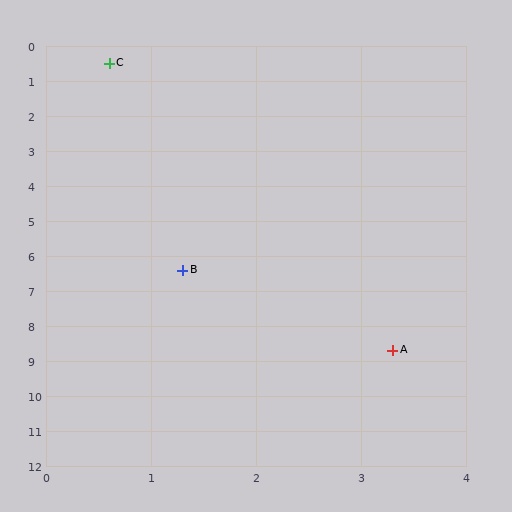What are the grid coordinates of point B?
Point B is at approximately (1.3, 6.4).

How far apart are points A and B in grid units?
Points A and B are about 3.0 grid units apart.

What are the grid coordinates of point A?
Point A is at approximately (3.3, 8.7).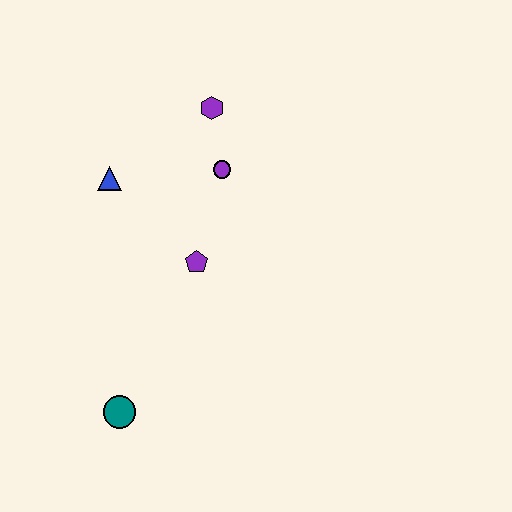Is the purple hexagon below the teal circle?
No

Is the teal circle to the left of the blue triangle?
No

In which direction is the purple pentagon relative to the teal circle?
The purple pentagon is above the teal circle.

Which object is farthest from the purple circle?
The teal circle is farthest from the purple circle.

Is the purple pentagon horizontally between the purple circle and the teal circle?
Yes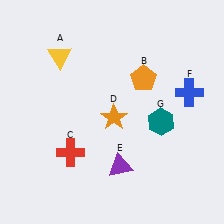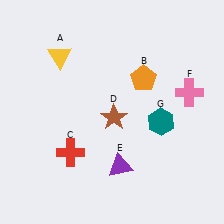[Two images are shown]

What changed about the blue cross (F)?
In Image 1, F is blue. In Image 2, it changed to pink.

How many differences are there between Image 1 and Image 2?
There are 2 differences between the two images.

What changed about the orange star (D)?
In Image 1, D is orange. In Image 2, it changed to brown.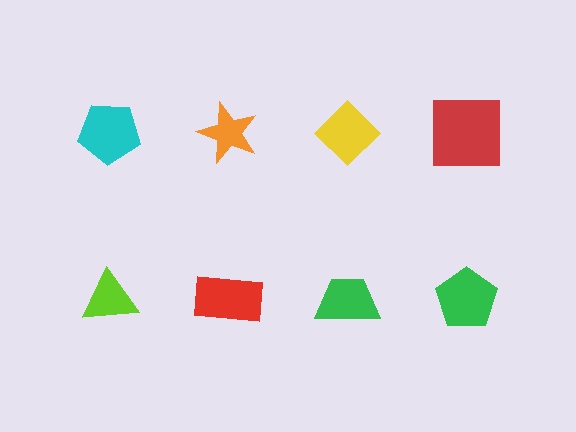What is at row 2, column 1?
A lime triangle.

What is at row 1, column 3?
A yellow diamond.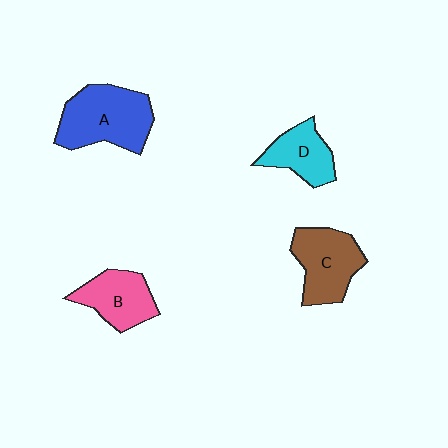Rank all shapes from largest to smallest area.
From largest to smallest: A (blue), C (brown), B (pink), D (cyan).